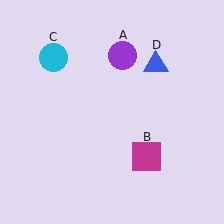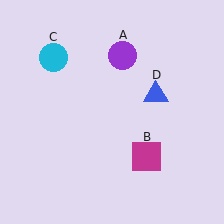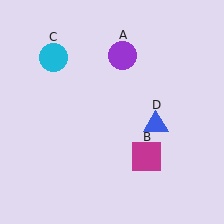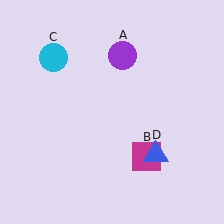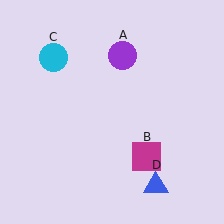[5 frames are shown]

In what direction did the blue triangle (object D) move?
The blue triangle (object D) moved down.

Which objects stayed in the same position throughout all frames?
Purple circle (object A) and magenta square (object B) and cyan circle (object C) remained stationary.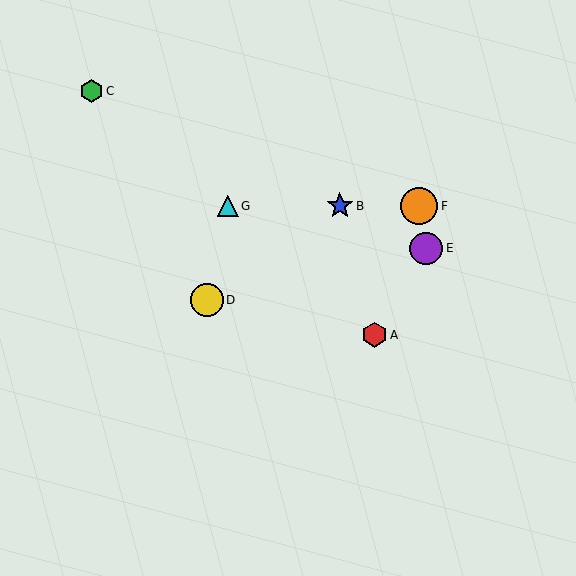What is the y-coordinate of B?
Object B is at y≈206.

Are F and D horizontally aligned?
No, F is at y≈206 and D is at y≈300.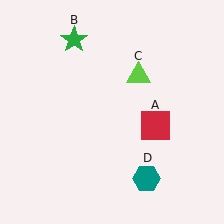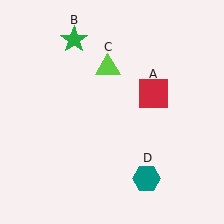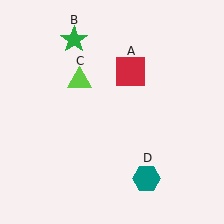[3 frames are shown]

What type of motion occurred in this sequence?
The red square (object A), lime triangle (object C) rotated counterclockwise around the center of the scene.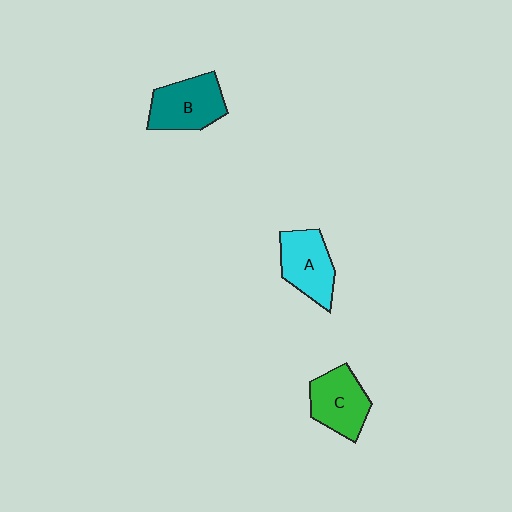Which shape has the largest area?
Shape B (teal).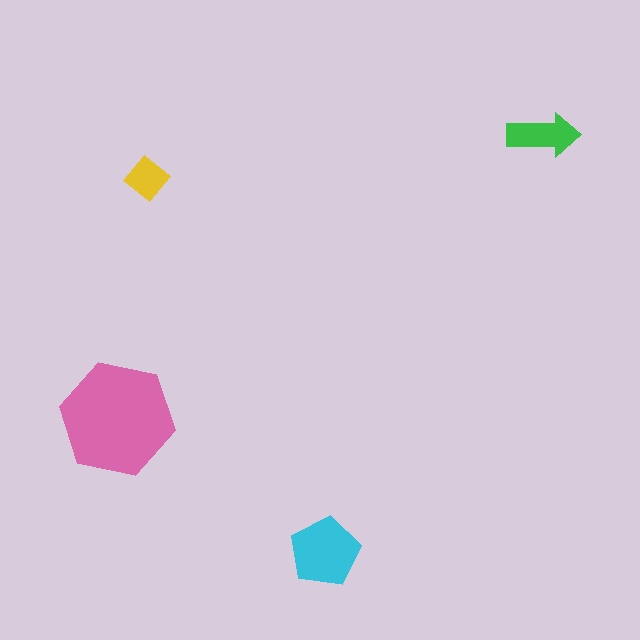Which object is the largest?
The pink hexagon.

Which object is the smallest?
The yellow diamond.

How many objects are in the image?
There are 4 objects in the image.